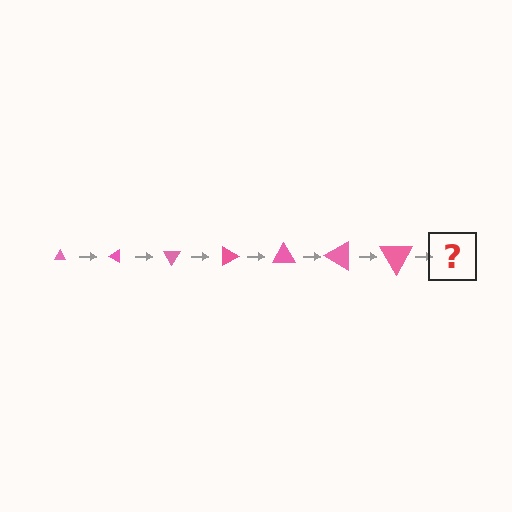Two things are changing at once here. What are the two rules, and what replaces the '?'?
The two rules are that the triangle grows larger each step and it rotates 30 degrees each step. The '?' should be a triangle, larger than the previous one and rotated 210 degrees from the start.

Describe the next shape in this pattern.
It should be a triangle, larger than the previous one and rotated 210 degrees from the start.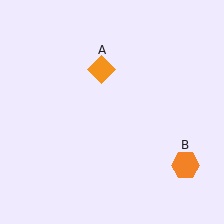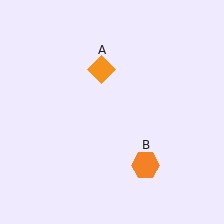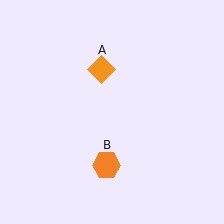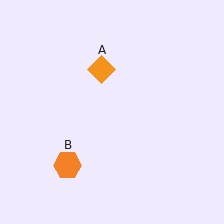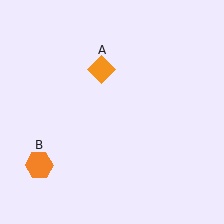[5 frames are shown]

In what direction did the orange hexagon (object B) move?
The orange hexagon (object B) moved left.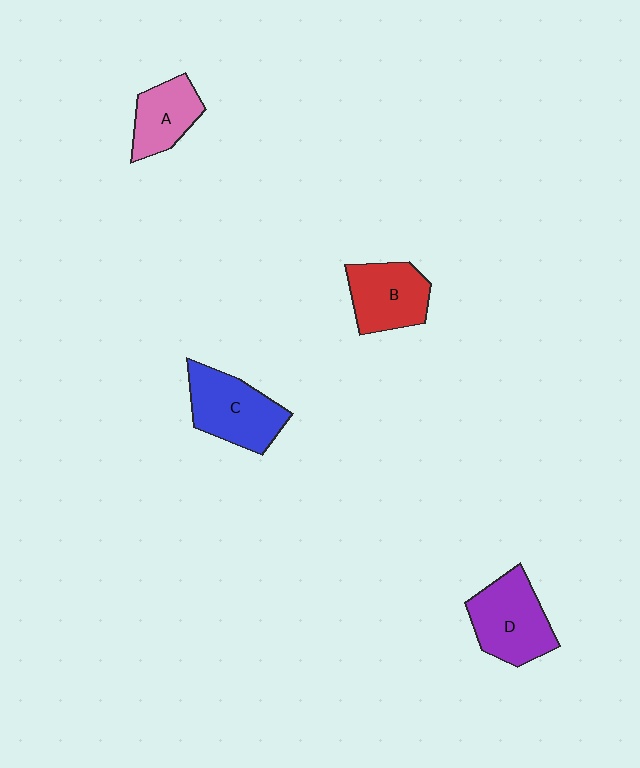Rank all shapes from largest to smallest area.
From largest to smallest: C (blue), D (purple), B (red), A (pink).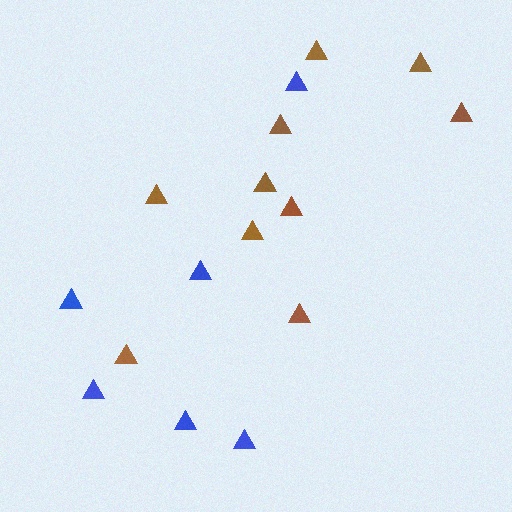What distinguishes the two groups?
There are 2 groups: one group of blue triangles (6) and one group of brown triangles (10).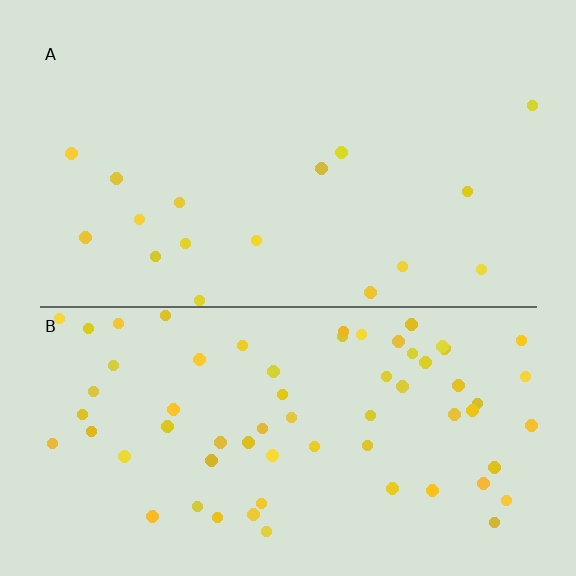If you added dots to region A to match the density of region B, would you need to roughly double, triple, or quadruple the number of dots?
Approximately quadruple.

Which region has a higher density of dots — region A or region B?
B (the bottom).